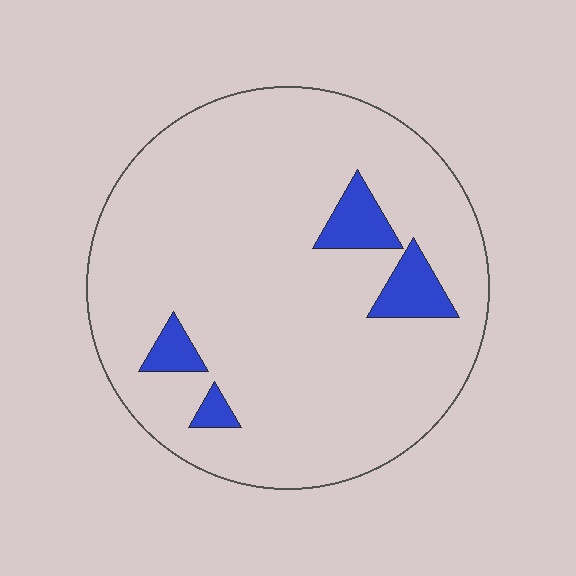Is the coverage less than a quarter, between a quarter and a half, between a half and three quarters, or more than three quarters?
Less than a quarter.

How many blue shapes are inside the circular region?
4.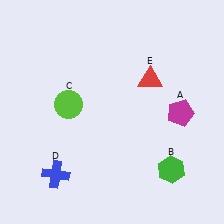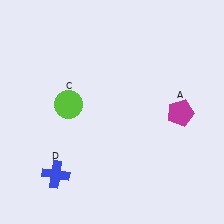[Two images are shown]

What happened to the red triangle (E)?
The red triangle (E) was removed in Image 2. It was in the top-right area of Image 1.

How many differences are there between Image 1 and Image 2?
There are 2 differences between the two images.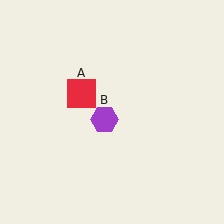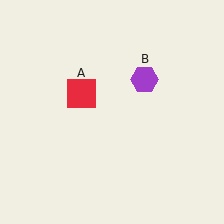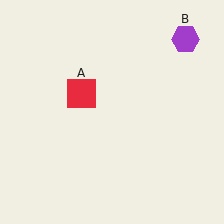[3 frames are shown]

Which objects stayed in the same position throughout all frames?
Red square (object A) remained stationary.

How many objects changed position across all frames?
1 object changed position: purple hexagon (object B).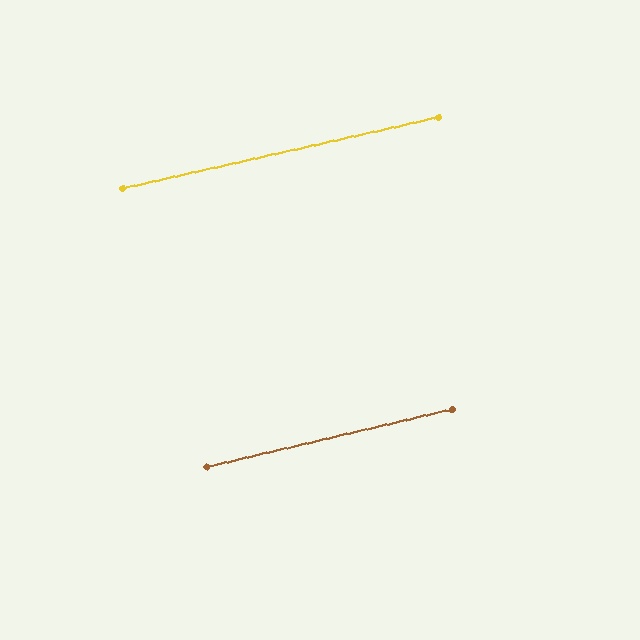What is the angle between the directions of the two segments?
Approximately 0 degrees.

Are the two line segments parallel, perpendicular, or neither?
Parallel — their directions differ by only 0.4°.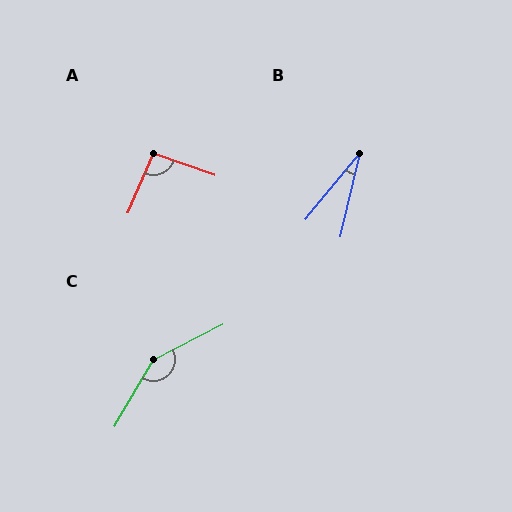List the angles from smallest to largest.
B (26°), A (95°), C (147°).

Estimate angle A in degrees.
Approximately 95 degrees.